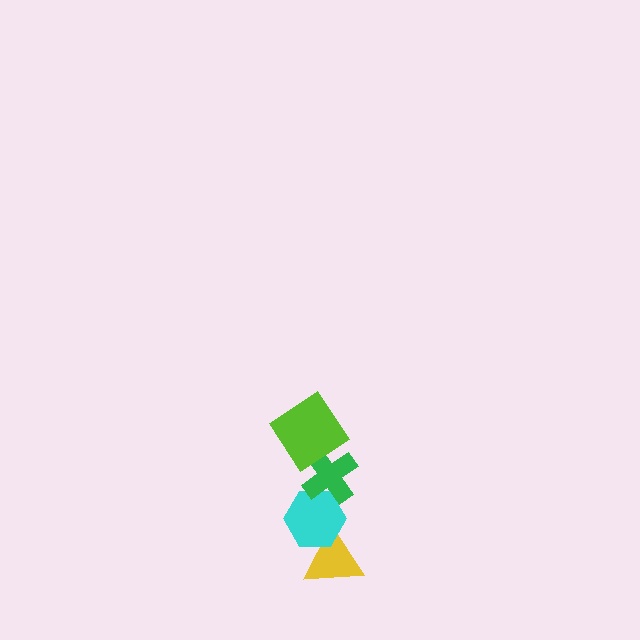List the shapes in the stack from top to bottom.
From top to bottom: the lime diamond, the green cross, the cyan hexagon, the yellow triangle.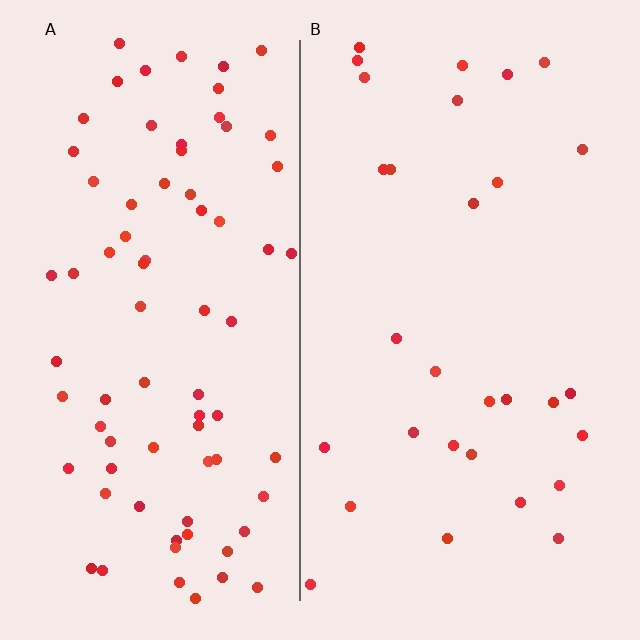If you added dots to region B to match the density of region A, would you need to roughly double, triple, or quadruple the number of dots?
Approximately triple.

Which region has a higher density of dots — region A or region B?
A (the left).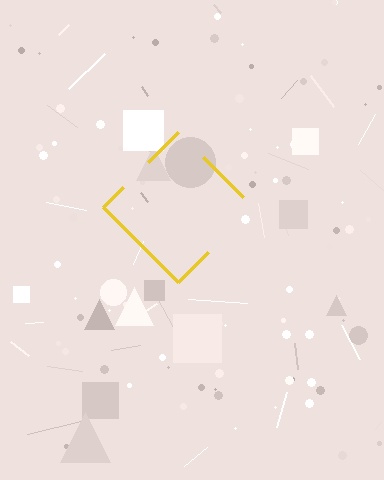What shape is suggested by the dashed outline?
The dashed outline suggests a diamond.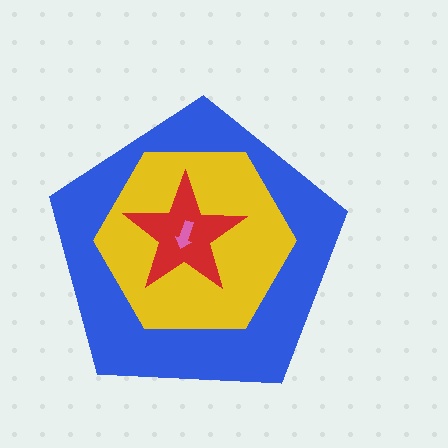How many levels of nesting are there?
4.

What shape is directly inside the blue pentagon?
The yellow hexagon.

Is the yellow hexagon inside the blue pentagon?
Yes.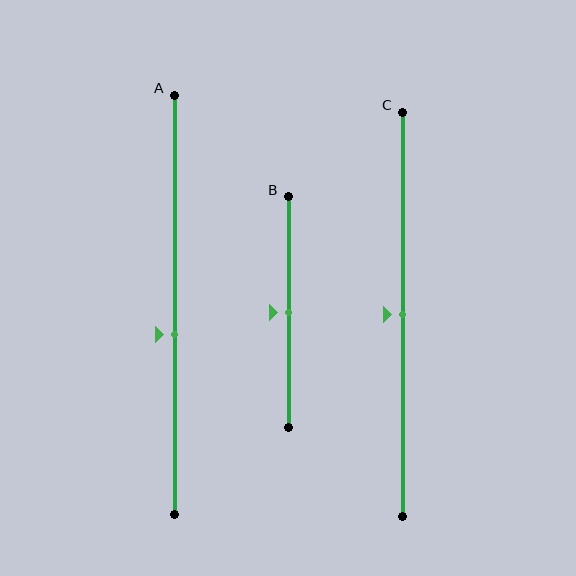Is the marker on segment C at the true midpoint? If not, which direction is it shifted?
Yes, the marker on segment C is at the true midpoint.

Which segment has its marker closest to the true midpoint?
Segment B has its marker closest to the true midpoint.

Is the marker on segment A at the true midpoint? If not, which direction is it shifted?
No, the marker on segment A is shifted downward by about 7% of the segment length.